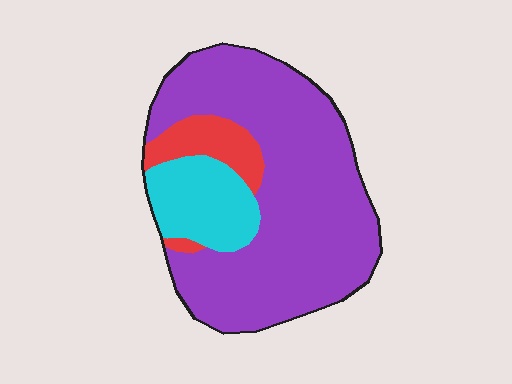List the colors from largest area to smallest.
From largest to smallest: purple, cyan, red.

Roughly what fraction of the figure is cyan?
Cyan covers 16% of the figure.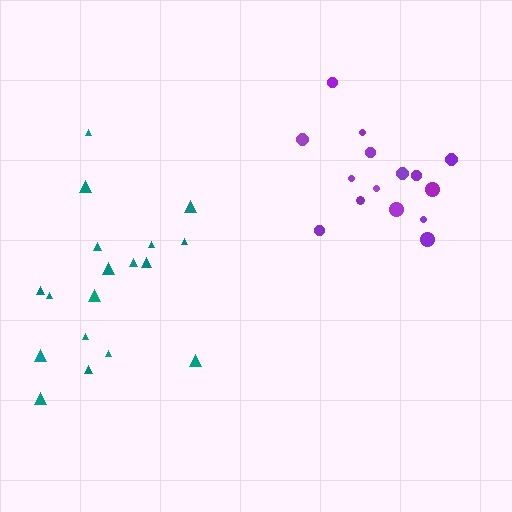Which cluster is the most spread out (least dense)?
Teal.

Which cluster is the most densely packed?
Purple.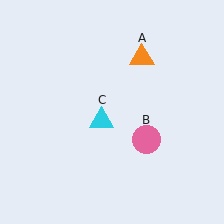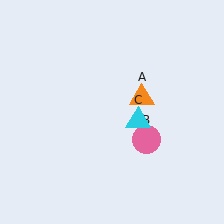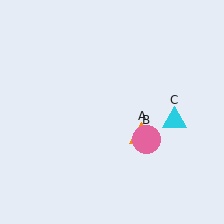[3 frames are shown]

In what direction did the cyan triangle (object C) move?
The cyan triangle (object C) moved right.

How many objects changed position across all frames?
2 objects changed position: orange triangle (object A), cyan triangle (object C).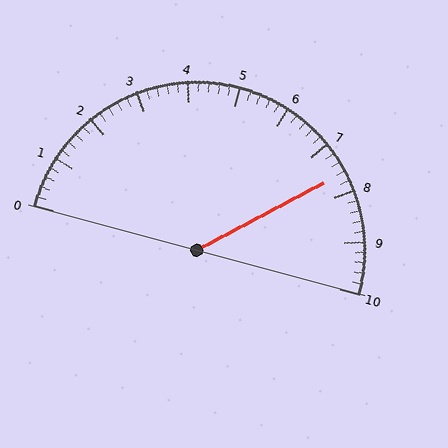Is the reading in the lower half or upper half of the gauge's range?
The reading is in the upper half of the range (0 to 10).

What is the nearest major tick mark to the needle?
The nearest major tick mark is 8.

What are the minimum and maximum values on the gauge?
The gauge ranges from 0 to 10.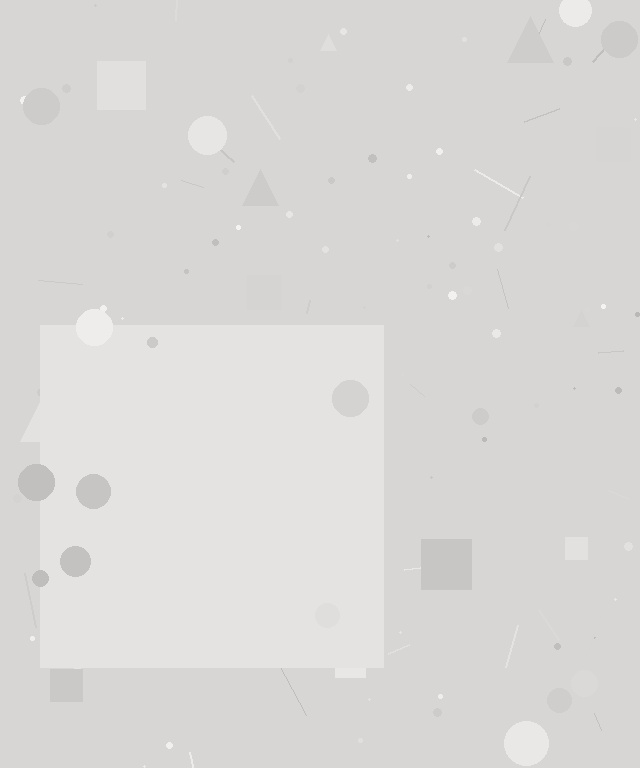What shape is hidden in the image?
A square is hidden in the image.